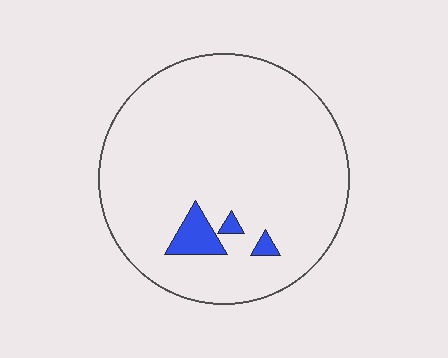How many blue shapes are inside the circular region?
3.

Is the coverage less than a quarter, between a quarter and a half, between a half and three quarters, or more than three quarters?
Less than a quarter.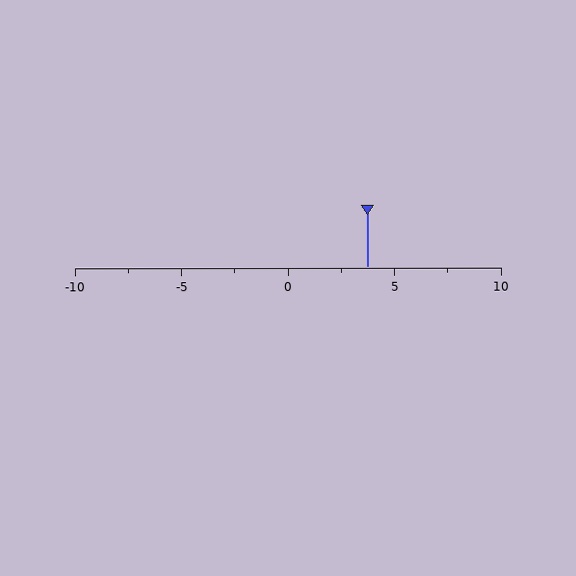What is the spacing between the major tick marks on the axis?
The major ticks are spaced 5 apart.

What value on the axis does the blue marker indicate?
The marker indicates approximately 3.8.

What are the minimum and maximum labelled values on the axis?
The axis runs from -10 to 10.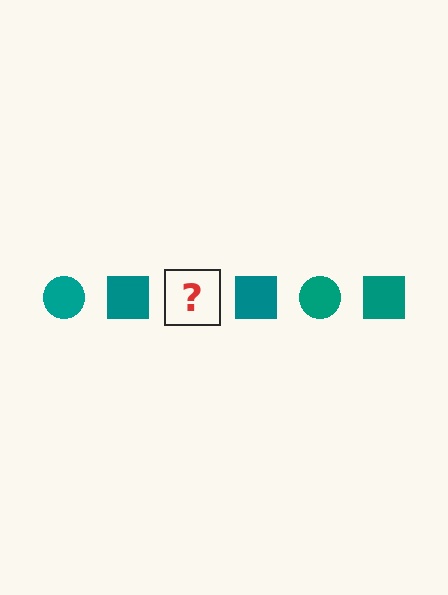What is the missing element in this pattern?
The missing element is a teal circle.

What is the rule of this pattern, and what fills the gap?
The rule is that the pattern cycles through circle, square shapes in teal. The gap should be filled with a teal circle.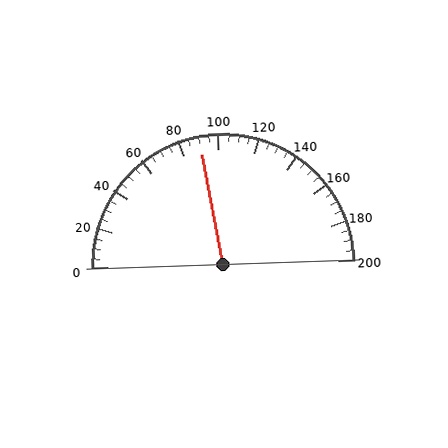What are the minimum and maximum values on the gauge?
The gauge ranges from 0 to 200.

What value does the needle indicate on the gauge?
The needle indicates approximately 90.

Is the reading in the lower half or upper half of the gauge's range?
The reading is in the lower half of the range (0 to 200).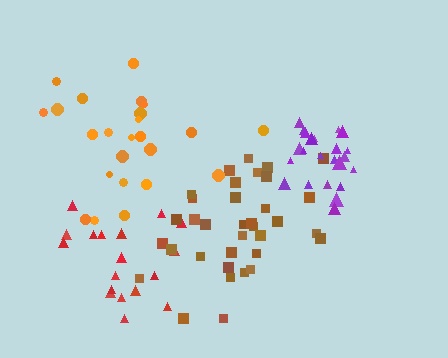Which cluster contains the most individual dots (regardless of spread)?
Brown (35).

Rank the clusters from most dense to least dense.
purple, brown, orange, red.